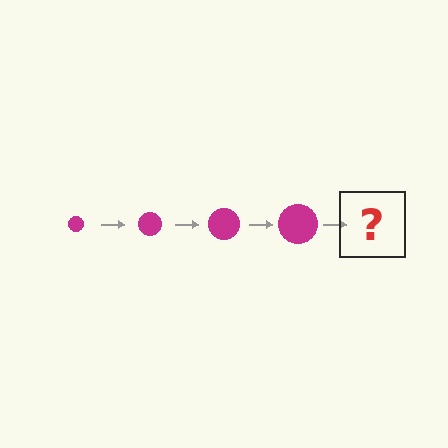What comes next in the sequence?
The next element should be a magenta circle, larger than the previous one.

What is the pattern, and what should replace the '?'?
The pattern is that the circle gets progressively larger each step. The '?' should be a magenta circle, larger than the previous one.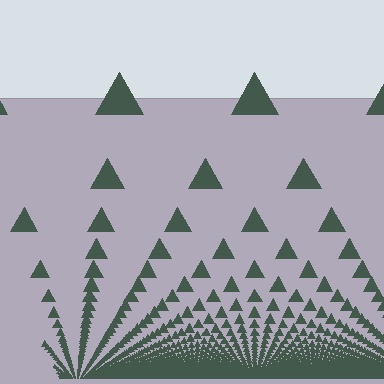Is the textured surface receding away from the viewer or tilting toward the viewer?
The surface appears to tilt toward the viewer. Texture elements get larger and sparser toward the top.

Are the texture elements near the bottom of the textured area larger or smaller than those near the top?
Smaller. The gradient is inverted — elements near the bottom are smaller and denser.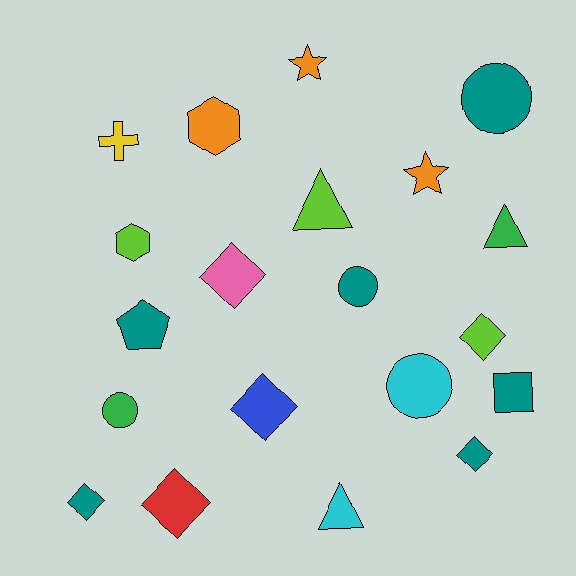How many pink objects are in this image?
There is 1 pink object.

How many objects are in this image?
There are 20 objects.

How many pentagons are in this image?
There is 1 pentagon.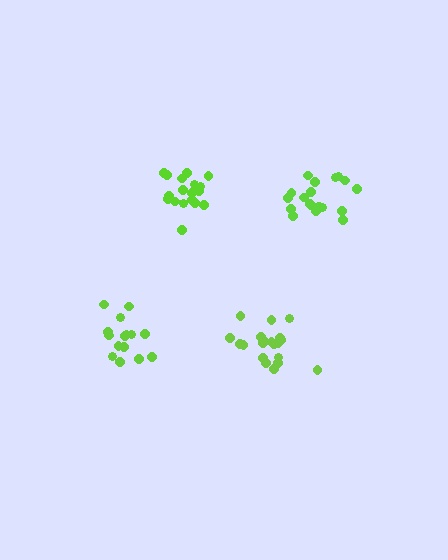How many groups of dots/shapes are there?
There are 4 groups.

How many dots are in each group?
Group 1: 20 dots, Group 2: 15 dots, Group 3: 18 dots, Group 4: 19 dots (72 total).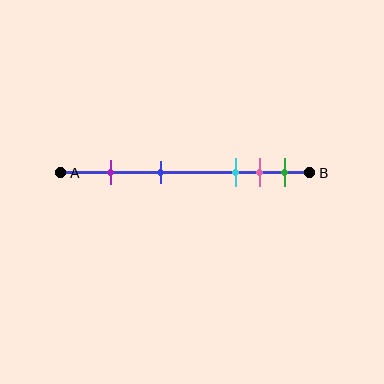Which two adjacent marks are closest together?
The pink and green marks are the closest adjacent pair.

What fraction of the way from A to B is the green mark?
The green mark is approximately 90% (0.9) of the way from A to B.